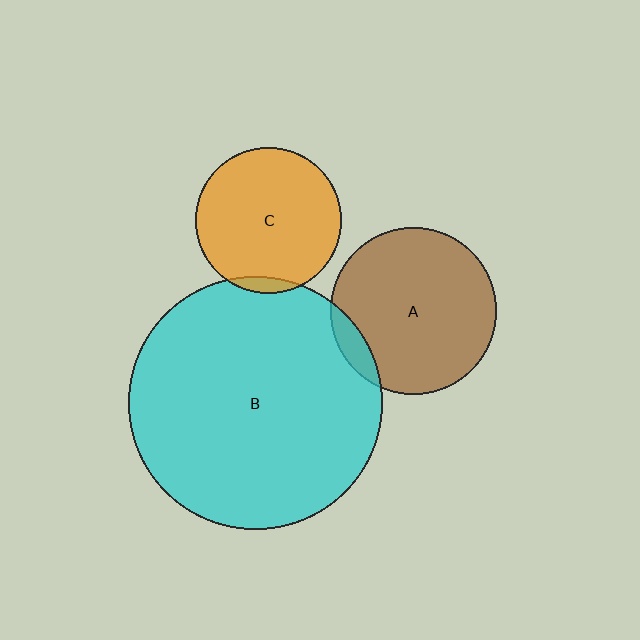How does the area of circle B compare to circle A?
Approximately 2.3 times.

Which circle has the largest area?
Circle B (cyan).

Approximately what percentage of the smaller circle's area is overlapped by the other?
Approximately 5%.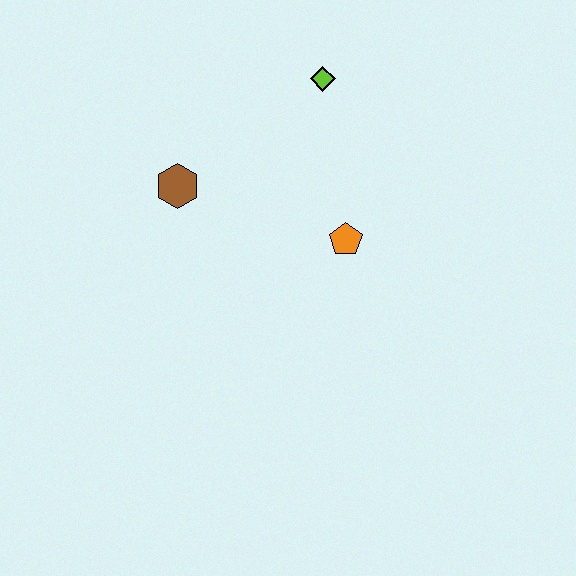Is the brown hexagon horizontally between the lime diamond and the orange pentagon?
No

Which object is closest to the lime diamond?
The orange pentagon is closest to the lime diamond.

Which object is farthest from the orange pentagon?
The brown hexagon is farthest from the orange pentagon.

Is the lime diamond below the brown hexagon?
No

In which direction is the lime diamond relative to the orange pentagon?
The lime diamond is above the orange pentagon.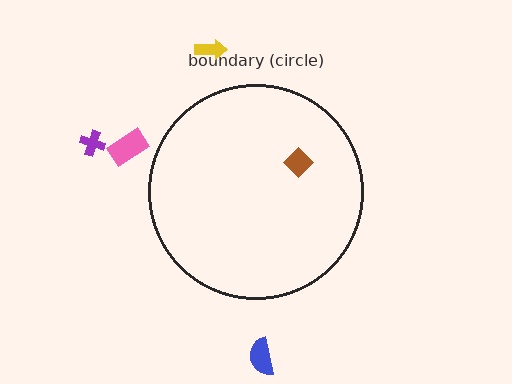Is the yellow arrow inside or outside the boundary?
Outside.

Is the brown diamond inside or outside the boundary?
Inside.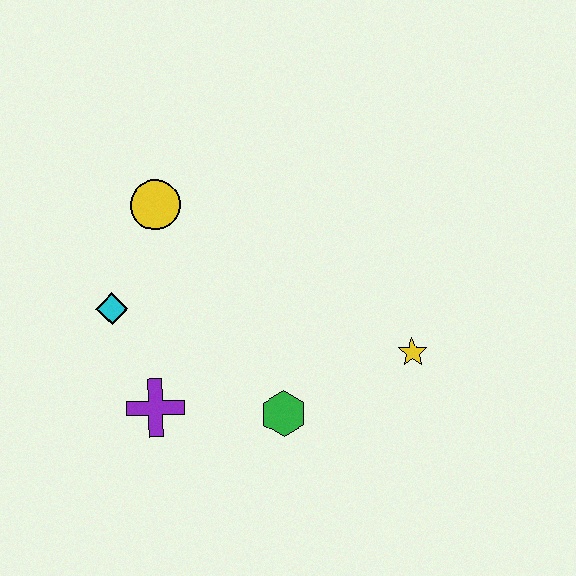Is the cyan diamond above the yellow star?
Yes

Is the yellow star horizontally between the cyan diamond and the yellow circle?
No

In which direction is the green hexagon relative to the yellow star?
The green hexagon is to the left of the yellow star.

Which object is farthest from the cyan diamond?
The yellow star is farthest from the cyan diamond.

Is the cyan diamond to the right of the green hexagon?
No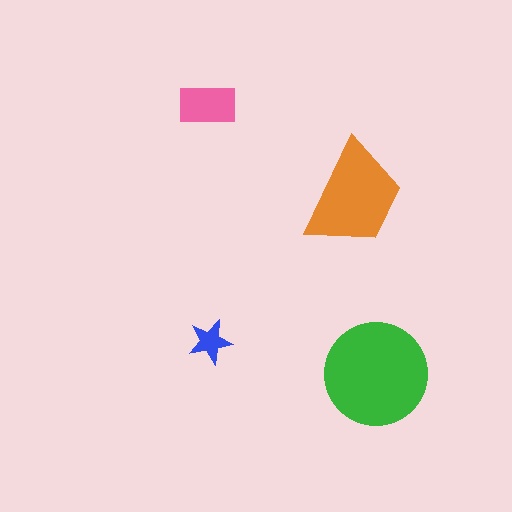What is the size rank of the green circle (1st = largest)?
1st.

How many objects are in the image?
There are 4 objects in the image.